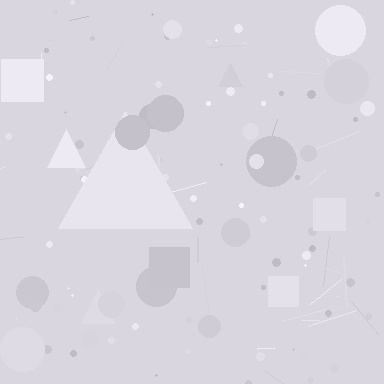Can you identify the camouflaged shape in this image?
The camouflaged shape is a triangle.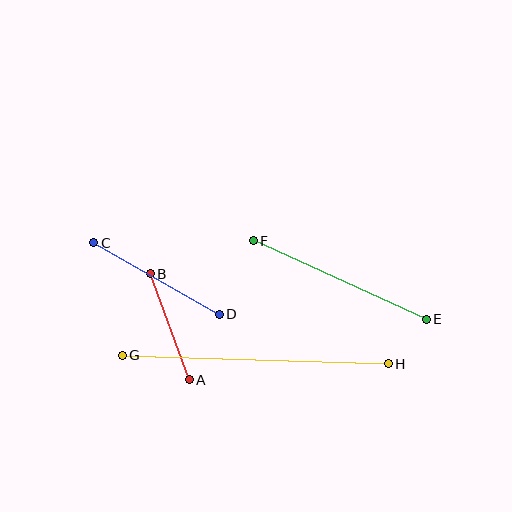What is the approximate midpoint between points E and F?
The midpoint is at approximately (340, 280) pixels.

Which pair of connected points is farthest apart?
Points G and H are farthest apart.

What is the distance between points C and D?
The distance is approximately 145 pixels.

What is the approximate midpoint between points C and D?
The midpoint is at approximately (157, 279) pixels.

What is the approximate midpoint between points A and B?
The midpoint is at approximately (170, 327) pixels.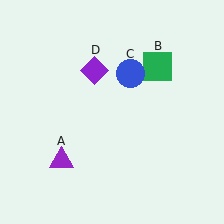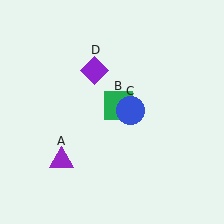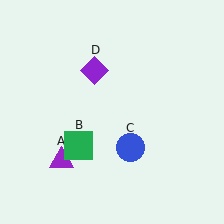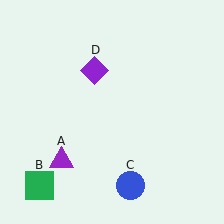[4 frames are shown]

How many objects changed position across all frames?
2 objects changed position: green square (object B), blue circle (object C).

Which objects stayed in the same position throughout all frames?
Purple triangle (object A) and purple diamond (object D) remained stationary.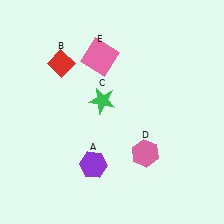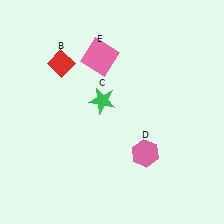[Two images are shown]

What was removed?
The purple hexagon (A) was removed in Image 2.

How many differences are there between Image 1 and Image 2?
There is 1 difference between the two images.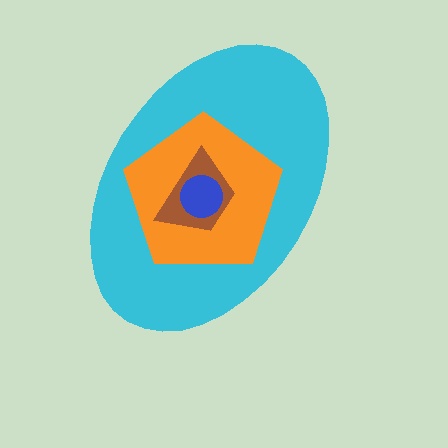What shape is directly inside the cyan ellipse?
The orange pentagon.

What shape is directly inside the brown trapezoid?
The blue circle.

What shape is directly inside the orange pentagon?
The brown trapezoid.